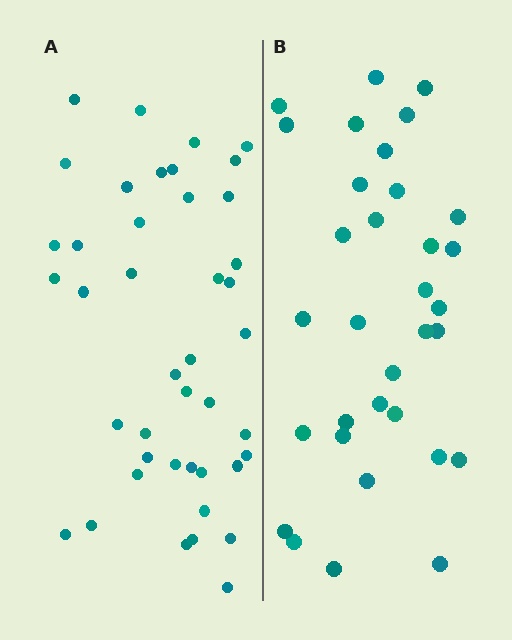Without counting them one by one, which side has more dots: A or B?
Region A (the left region) has more dots.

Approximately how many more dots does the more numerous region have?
Region A has roughly 8 or so more dots than region B.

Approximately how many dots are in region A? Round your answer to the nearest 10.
About 40 dots. (The exact count is 42, which rounds to 40.)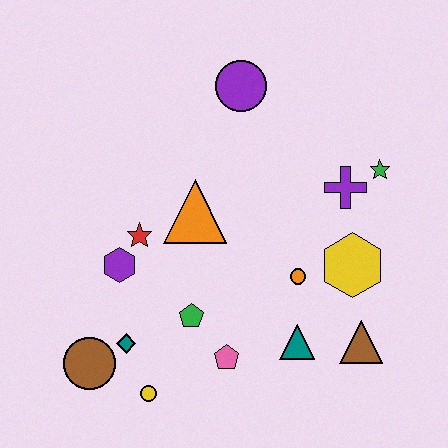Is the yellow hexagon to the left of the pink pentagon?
No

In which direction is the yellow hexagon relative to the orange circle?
The yellow hexagon is to the right of the orange circle.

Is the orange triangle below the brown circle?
No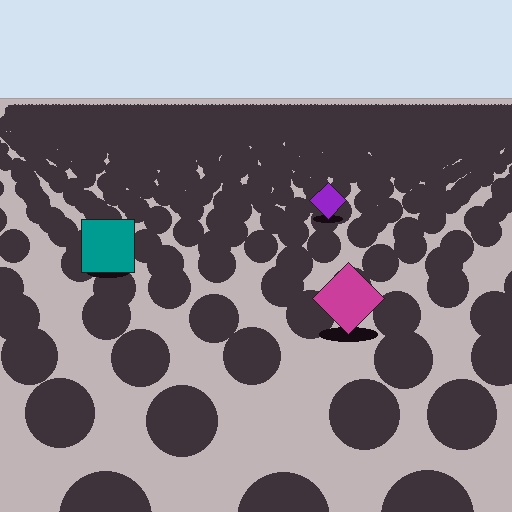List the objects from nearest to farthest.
From nearest to farthest: the magenta diamond, the teal square, the purple diamond.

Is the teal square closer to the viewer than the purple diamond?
Yes. The teal square is closer — you can tell from the texture gradient: the ground texture is coarser near it.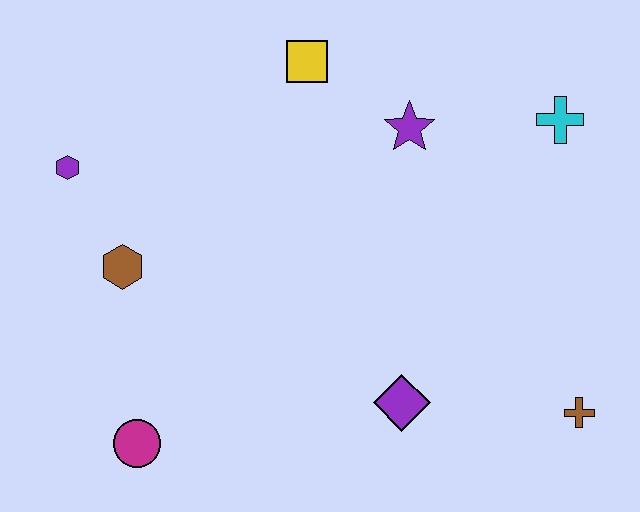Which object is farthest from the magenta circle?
The cyan cross is farthest from the magenta circle.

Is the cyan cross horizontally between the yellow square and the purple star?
No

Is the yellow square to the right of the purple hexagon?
Yes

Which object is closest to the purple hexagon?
The brown hexagon is closest to the purple hexagon.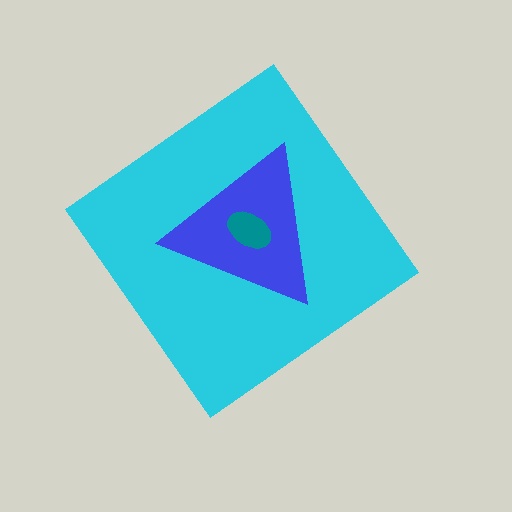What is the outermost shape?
The cyan diamond.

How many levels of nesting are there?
3.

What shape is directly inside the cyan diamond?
The blue triangle.